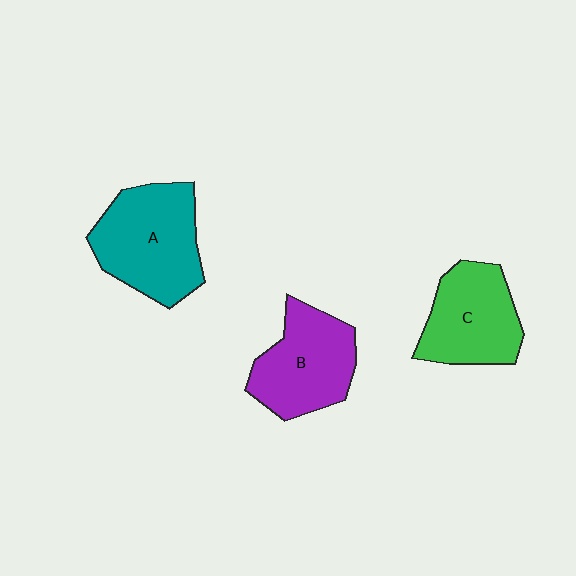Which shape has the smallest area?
Shape C (green).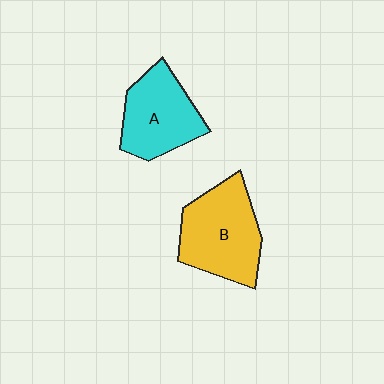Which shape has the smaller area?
Shape A (cyan).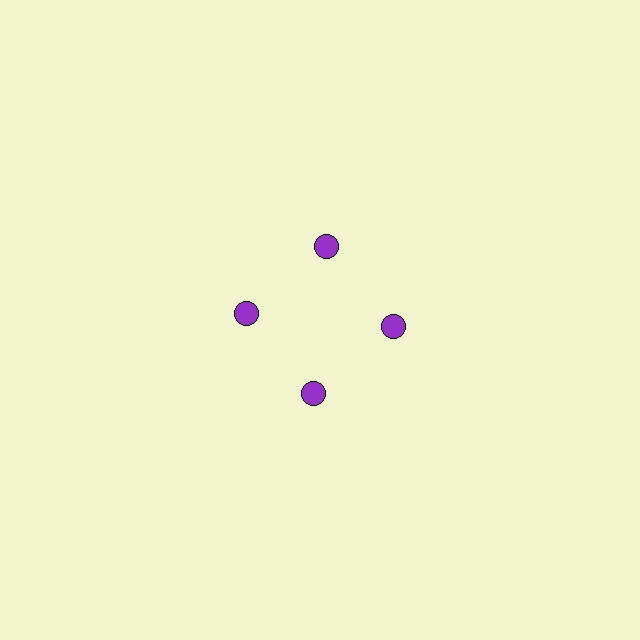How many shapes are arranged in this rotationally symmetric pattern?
There are 4 shapes, arranged in 4 groups of 1.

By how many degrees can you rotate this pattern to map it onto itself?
The pattern maps onto itself every 90 degrees of rotation.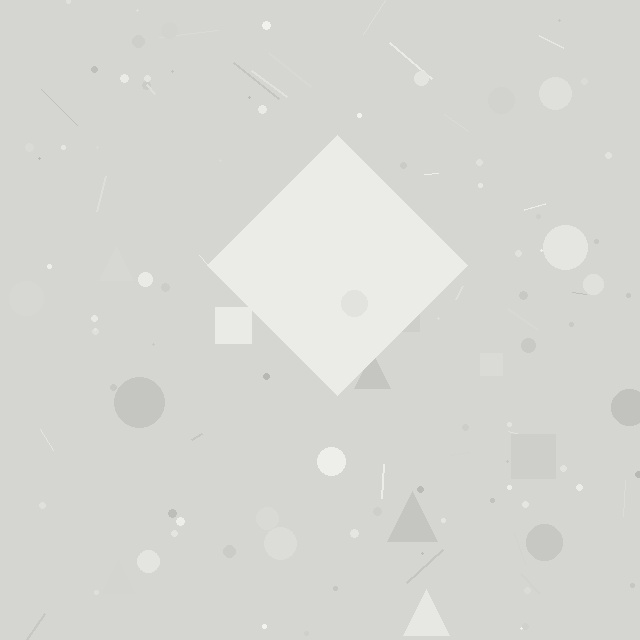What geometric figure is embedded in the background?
A diamond is embedded in the background.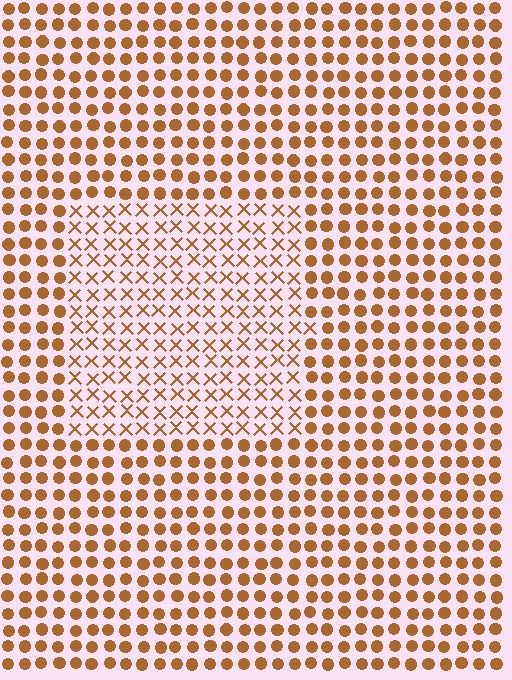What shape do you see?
I see a rectangle.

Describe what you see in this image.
The image is filled with small brown elements arranged in a uniform grid. A rectangle-shaped region contains X marks, while the surrounding area contains circles. The boundary is defined purely by the change in element shape.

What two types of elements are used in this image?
The image uses X marks inside the rectangle region and circles outside it.